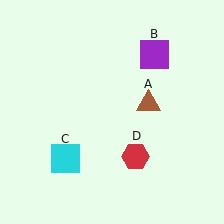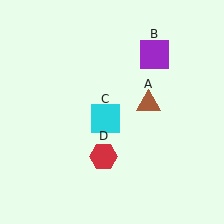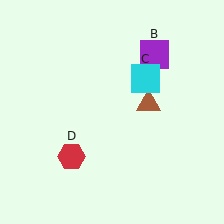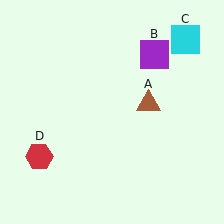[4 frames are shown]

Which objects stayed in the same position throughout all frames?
Brown triangle (object A) and purple square (object B) remained stationary.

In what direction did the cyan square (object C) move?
The cyan square (object C) moved up and to the right.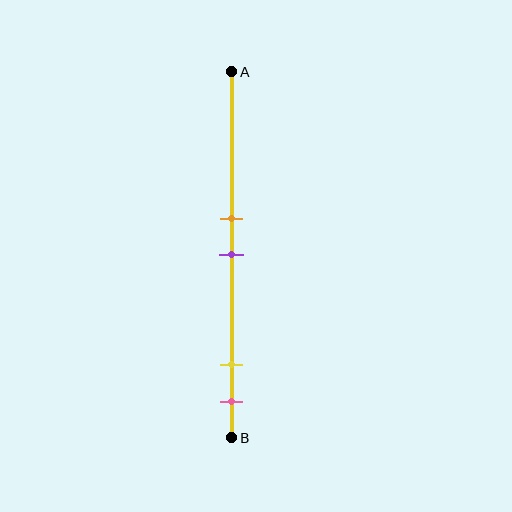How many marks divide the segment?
There are 4 marks dividing the segment.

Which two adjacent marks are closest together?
The orange and purple marks are the closest adjacent pair.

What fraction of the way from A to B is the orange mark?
The orange mark is approximately 40% (0.4) of the way from A to B.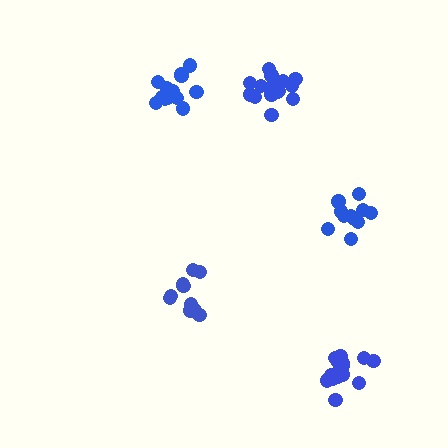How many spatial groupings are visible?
There are 5 spatial groupings.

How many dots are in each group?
Group 1: 11 dots, Group 2: 13 dots, Group 3: 15 dots, Group 4: 11 dots, Group 5: 16 dots (66 total).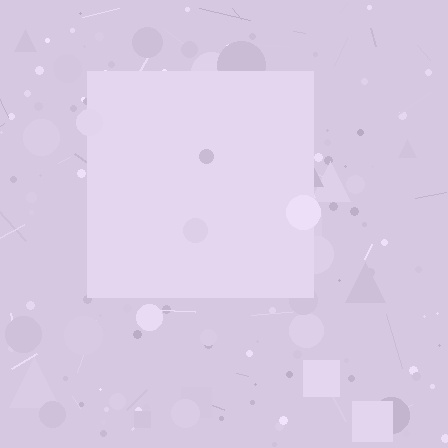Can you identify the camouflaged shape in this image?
The camouflaged shape is a square.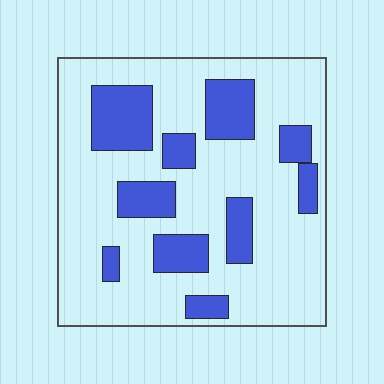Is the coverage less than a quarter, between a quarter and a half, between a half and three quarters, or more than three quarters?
Between a quarter and a half.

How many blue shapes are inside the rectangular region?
10.